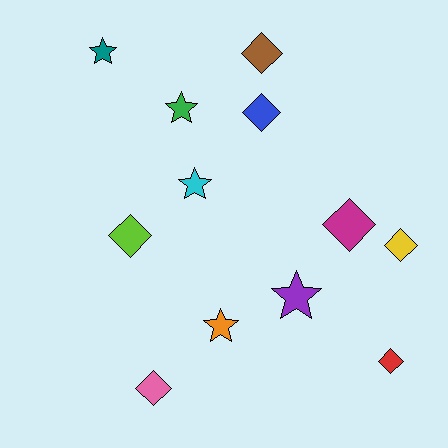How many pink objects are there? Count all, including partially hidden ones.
There is 1 pink object.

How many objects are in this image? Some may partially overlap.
There are 12 objects.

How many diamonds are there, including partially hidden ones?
There are 7 diamonds.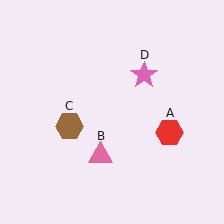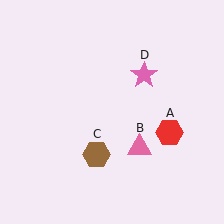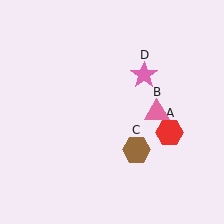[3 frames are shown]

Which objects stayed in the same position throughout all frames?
Red hexagon (object A) and pink star (object D) remained stationary.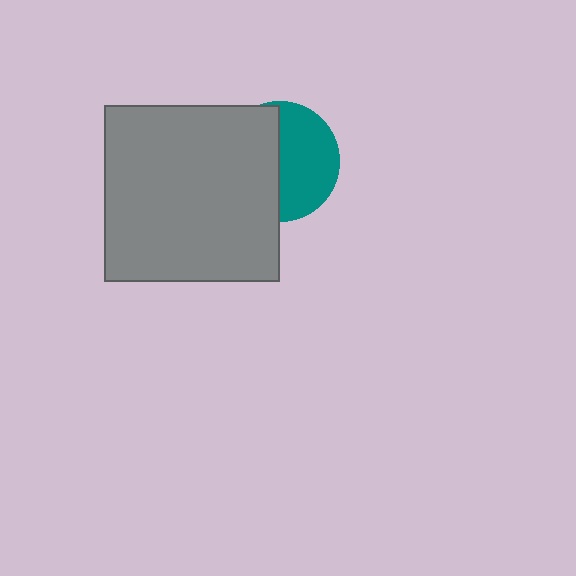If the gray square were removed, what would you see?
You would see the complete teal circle.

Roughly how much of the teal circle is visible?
About half of it is visible (roughly 51%).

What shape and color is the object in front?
The object in front is a gray square.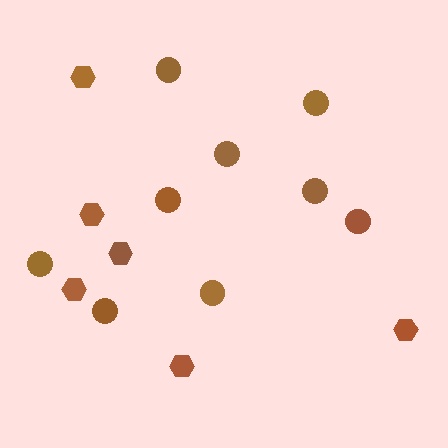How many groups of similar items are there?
There are 2 groups: one group of circles (9) and one group of hexagons (6).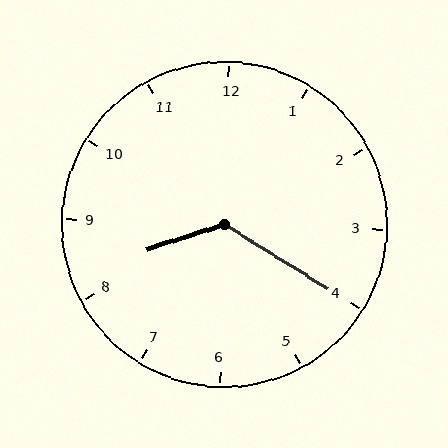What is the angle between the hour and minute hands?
Approximately 130 degrees.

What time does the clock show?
8:20.